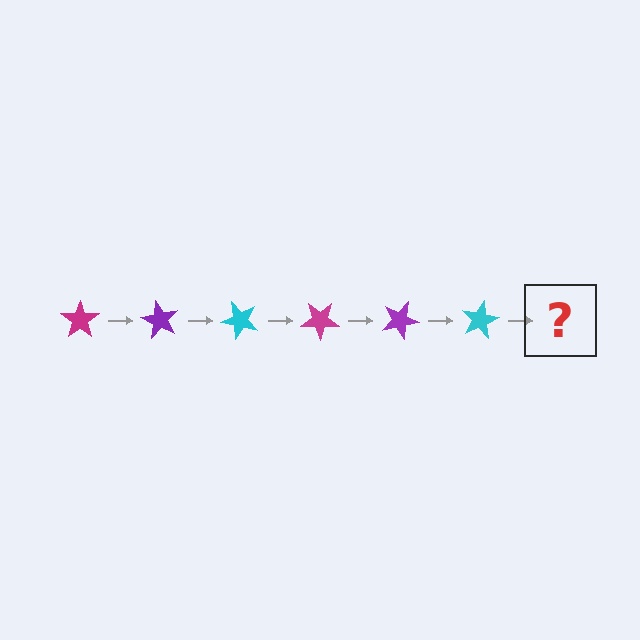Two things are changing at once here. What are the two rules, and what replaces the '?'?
The two rules are that it rotates 60 degrees each step and the color cycles through magenta, purple, and cyan. The '?' should be a magenta star, rotated 360 degrees from the start.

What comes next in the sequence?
The next element should be a magenta star, rotated 360 degrees from the start.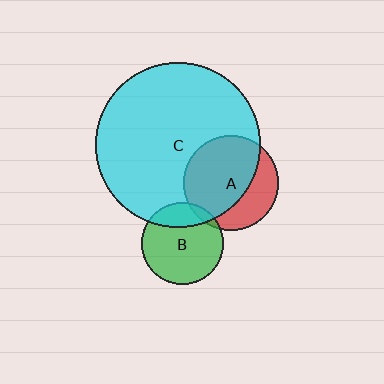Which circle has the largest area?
Circle C (cyan).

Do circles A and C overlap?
Yes.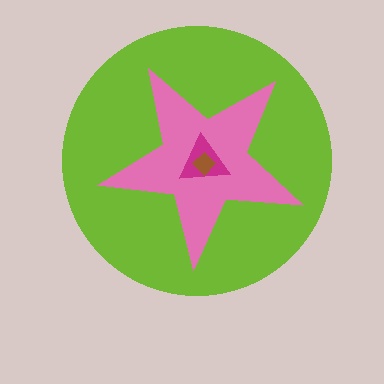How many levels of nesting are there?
4.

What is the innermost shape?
The brown diamond.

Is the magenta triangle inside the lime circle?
Yes.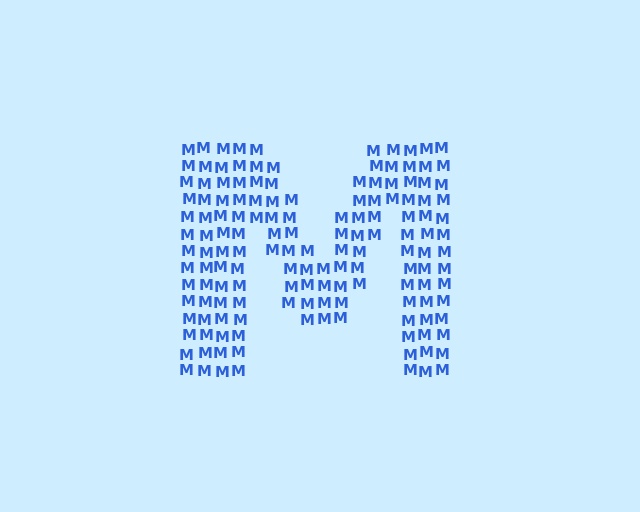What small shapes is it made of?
It is made of small letter M's.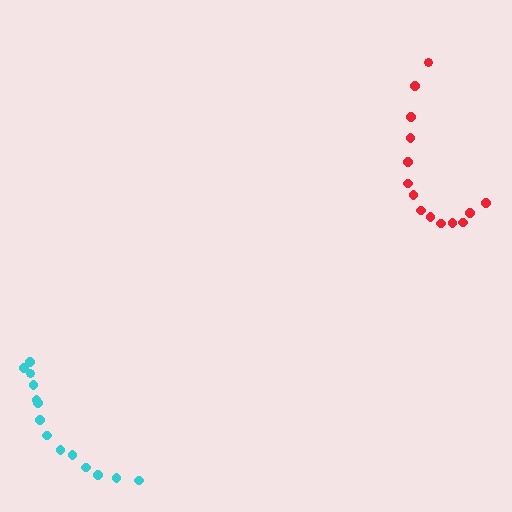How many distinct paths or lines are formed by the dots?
There are 2 distinct paths.